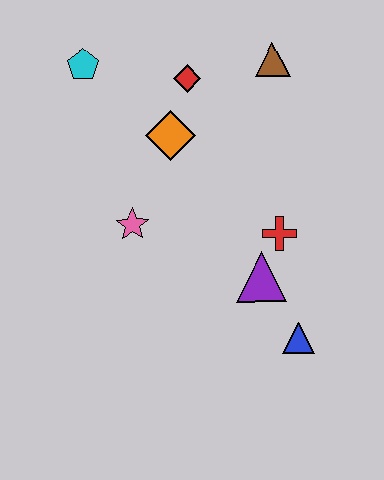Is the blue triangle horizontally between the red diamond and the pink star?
No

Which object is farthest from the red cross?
The cyan pentagon is farthest from the red cross.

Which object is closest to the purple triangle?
The red cross is closest to the purple triangle.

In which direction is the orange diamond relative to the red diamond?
The orange diamond is below the red diamond.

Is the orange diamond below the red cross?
No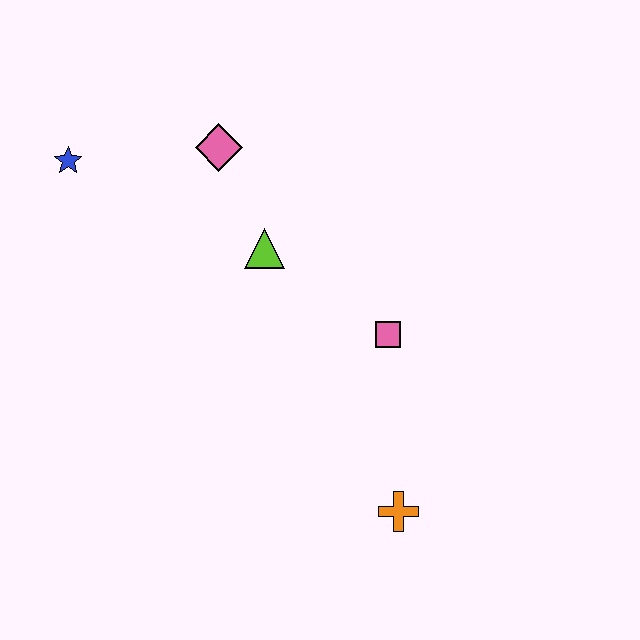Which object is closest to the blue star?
The pink diamond is closest to the blue star.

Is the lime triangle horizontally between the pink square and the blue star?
Yes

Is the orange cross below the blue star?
Yes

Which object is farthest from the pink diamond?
The orange cross is farthest from the pink diamond.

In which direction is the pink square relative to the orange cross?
The pink square is above the orange cross.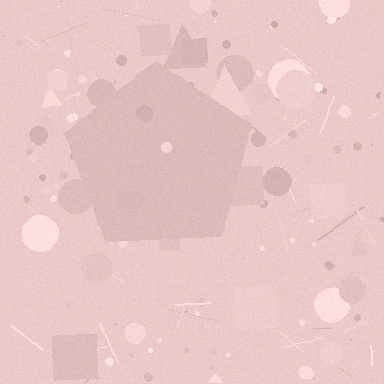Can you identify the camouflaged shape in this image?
The camouflaged shape is a pentagon.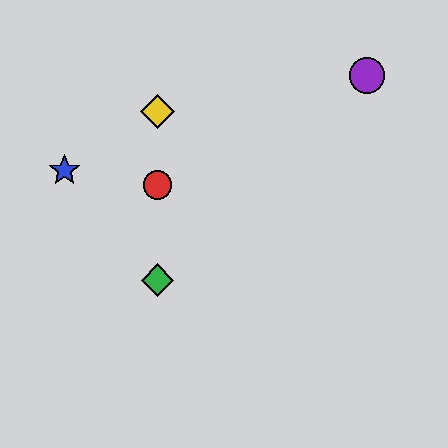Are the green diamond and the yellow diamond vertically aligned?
Yes, both are at x≈158.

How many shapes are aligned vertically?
3 shapes (the red circle, the green diamond, the yellow diamond) are aligned vertically.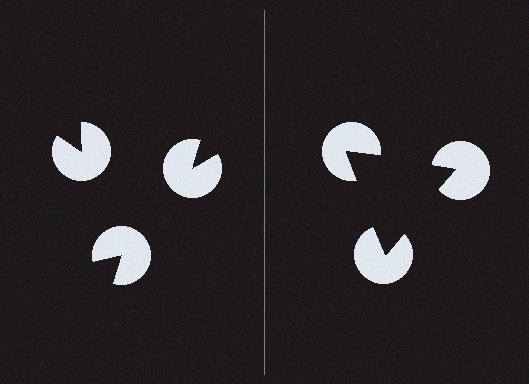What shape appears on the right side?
An illusory triangle.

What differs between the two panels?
The pac-man discs are positioned identically on both sides; only the wedge orientations differ. On the right they align to a triangle; on the left they are misaligned.